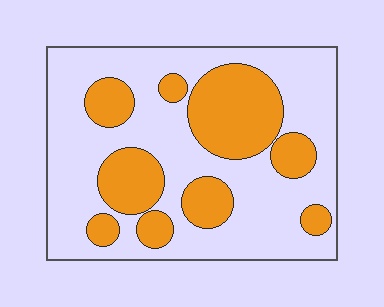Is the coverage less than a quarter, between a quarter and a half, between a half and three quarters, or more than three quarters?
Between a quarter and a half.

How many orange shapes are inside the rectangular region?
9.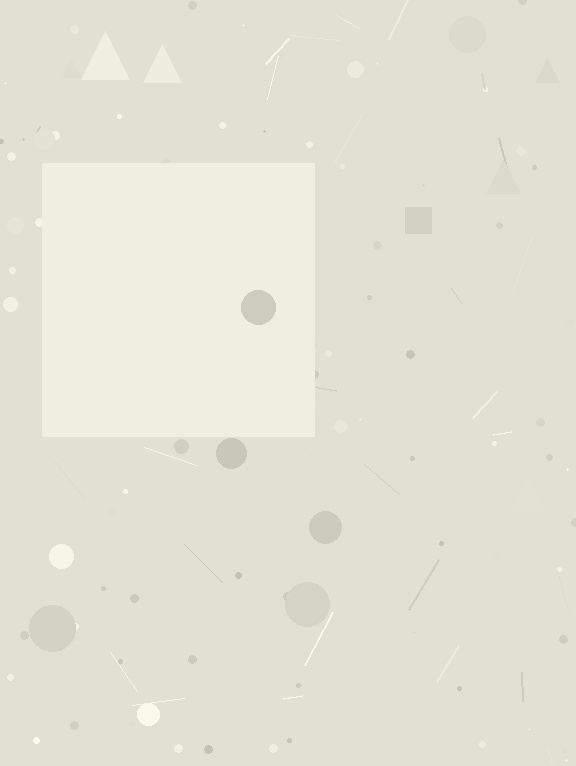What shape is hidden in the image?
A square is hidden in the image.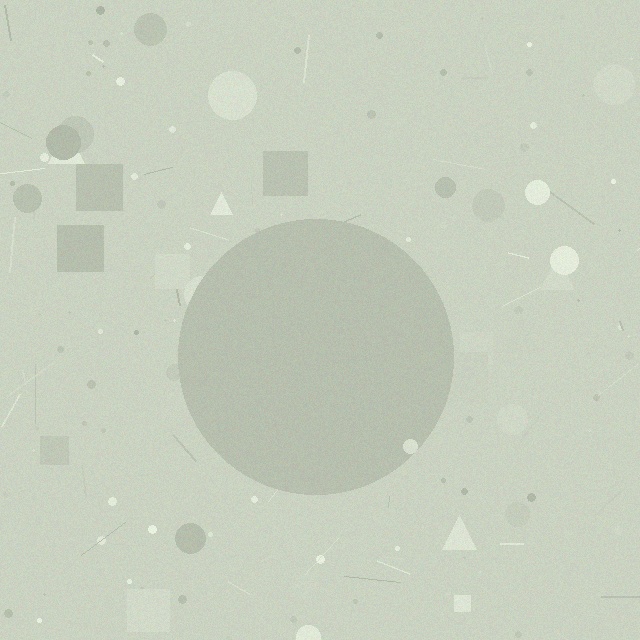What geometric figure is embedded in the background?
A circle is embedded in the background.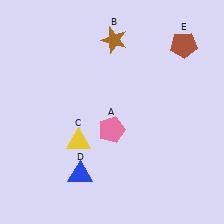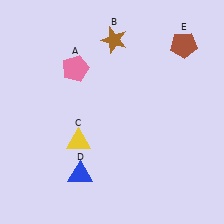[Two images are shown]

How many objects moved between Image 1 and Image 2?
1 object moved between the two images.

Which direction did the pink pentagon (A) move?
The pink pentagon (A) moved up.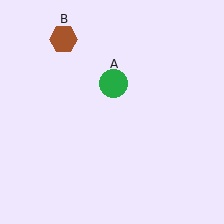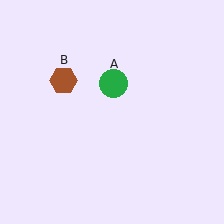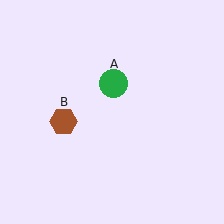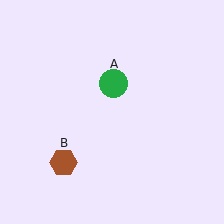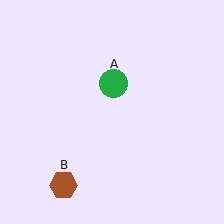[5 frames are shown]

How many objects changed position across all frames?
1 object changed position: brown hexagon (object B).